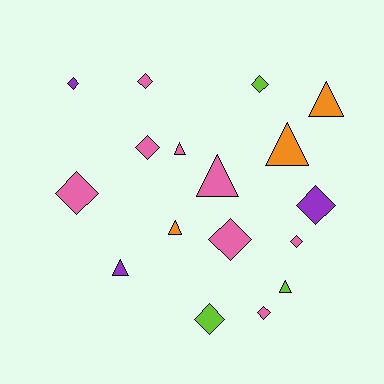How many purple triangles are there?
There is 1 purple triangle.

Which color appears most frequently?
Pink, with 8 objects.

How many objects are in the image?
There are 17 objects.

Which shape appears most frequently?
Diamond, with 10 objects.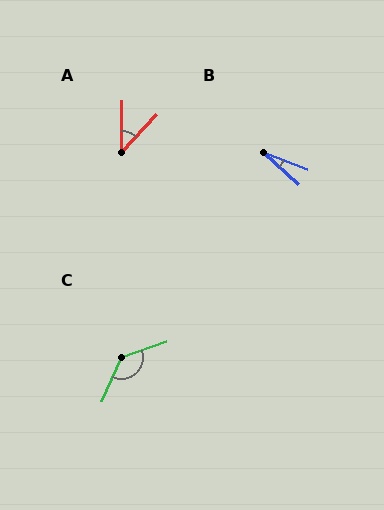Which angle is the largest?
C, at approximately 132 degrees.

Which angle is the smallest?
B, at approximately 21 degrees.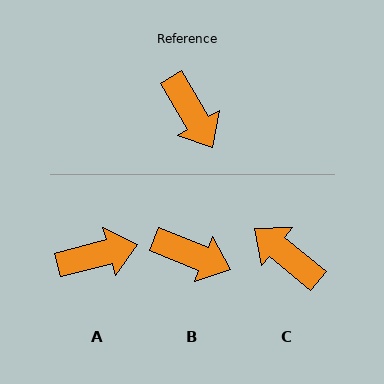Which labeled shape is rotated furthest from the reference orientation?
C, about 160 degrees away.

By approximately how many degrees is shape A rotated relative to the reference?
Approximately 74 degrees counter-clockwise.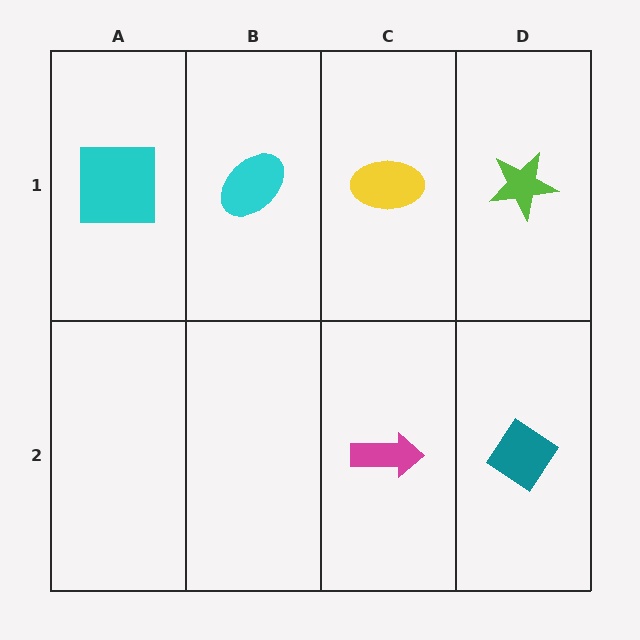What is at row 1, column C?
A yellow ellipse.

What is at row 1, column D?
A lime star.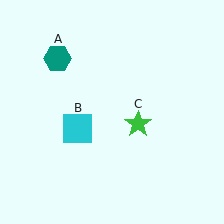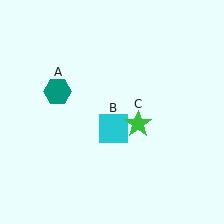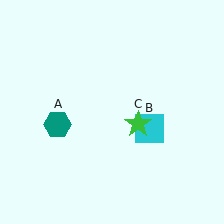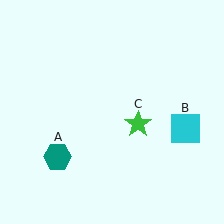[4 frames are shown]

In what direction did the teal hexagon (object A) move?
The teal hexagon (object A) moved down.